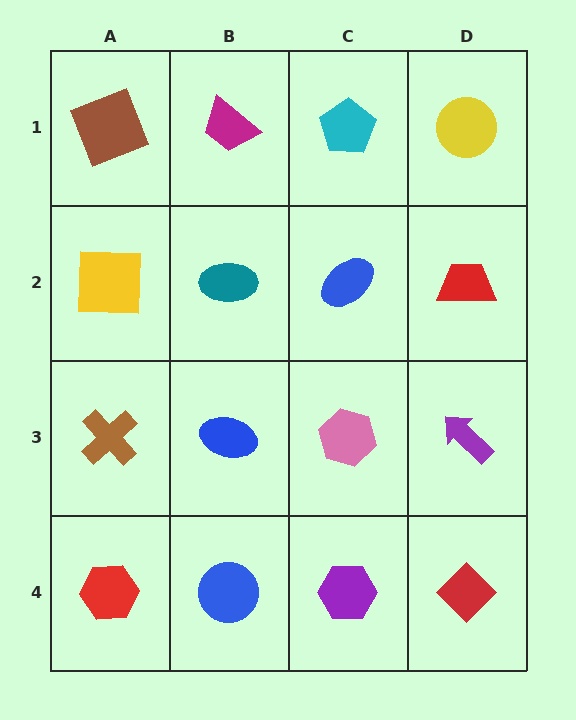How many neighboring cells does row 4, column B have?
3.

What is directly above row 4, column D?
A purple arrow.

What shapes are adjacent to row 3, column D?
A red trapezoid (row 2, column D), a red diamond (row 4, column D), a pink hexagon (row 3, column C).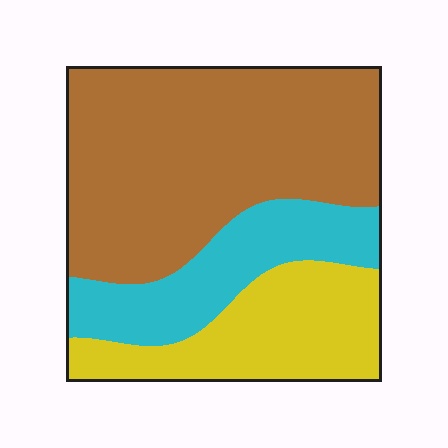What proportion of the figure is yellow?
Yellow covers 25% of the figure.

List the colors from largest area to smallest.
From largest to smallest: brown, yellow, cyan.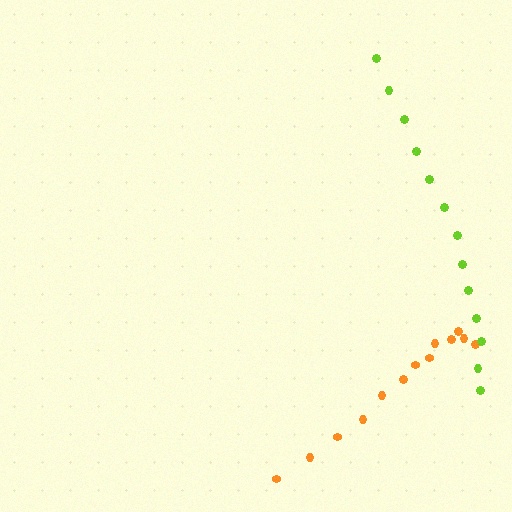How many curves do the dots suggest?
There are 2 distinct paths.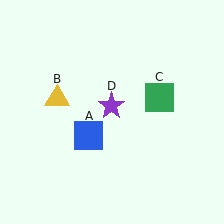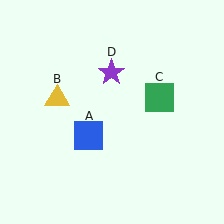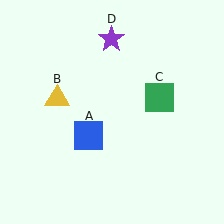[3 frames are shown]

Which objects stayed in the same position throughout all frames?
Blue square (object A) and yellow triangle (object B) and green square (object C) remained stationary.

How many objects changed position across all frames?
1 object changed position: purple star (object D).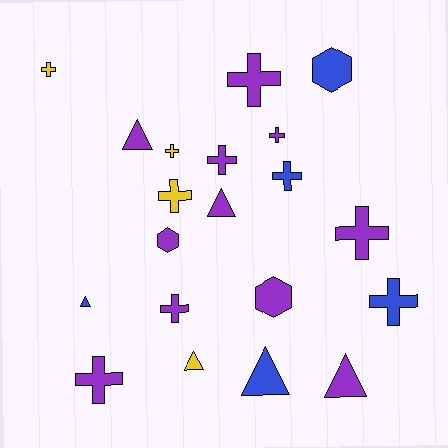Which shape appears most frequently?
Cross, with 11 objects.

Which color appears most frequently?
Purple, with 11 objects.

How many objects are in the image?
There are 20 objects.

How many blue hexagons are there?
There is 1 blue hexagon.